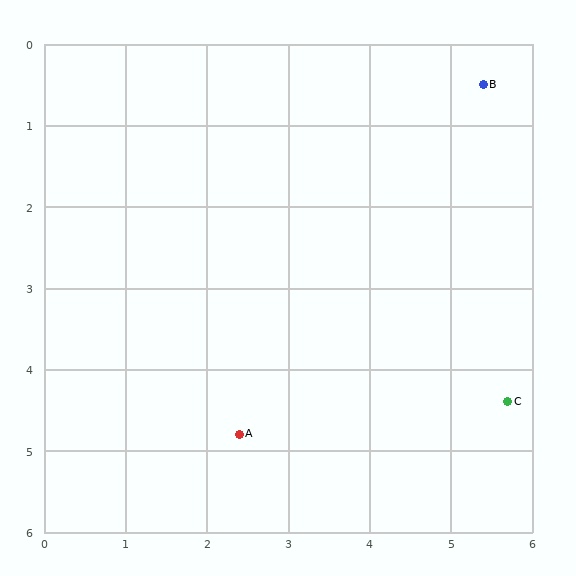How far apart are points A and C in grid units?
Points A and C are about 3.3 grid units apart.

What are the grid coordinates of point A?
Point A is at approximately (2.4, 4.8).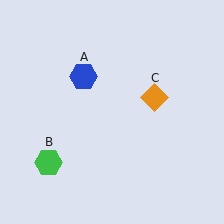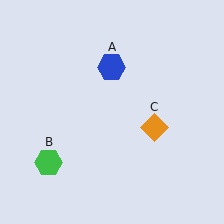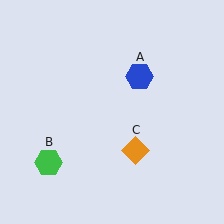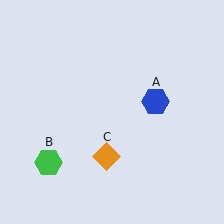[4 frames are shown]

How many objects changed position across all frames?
2 objects changed position: blue hexagon (object A), orange diamond (object C).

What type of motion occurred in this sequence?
The blue hexagon (object A), orange diamond (object C) rotated clockwise around the center of the scene.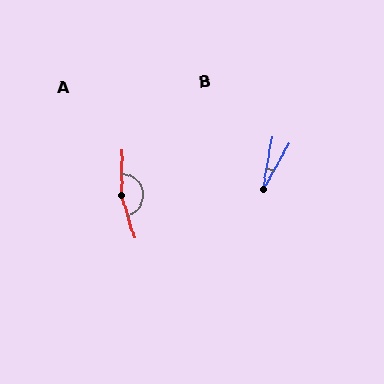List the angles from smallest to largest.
B (20°), A (163°).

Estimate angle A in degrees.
Approximately 163 degrees.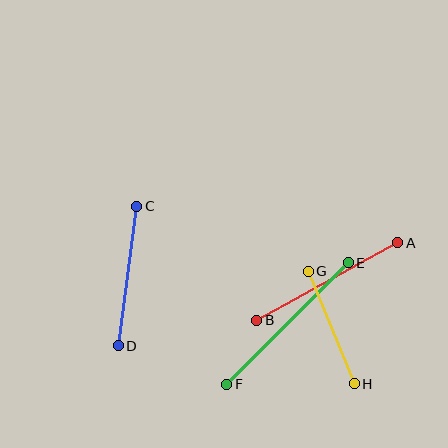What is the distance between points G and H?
The distance is approximately 122 pixels.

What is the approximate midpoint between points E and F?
The midpoint is at approximately (288, 324) pixels.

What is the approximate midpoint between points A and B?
The midpoint is at approximately (327, 281) pixels.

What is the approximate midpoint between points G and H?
The midpoint is at approximately (331, 327) pixels.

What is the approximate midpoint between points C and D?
The midpoint is at approximately (128, 276) pixels.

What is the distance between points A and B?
The distance is approximately 161 pixels.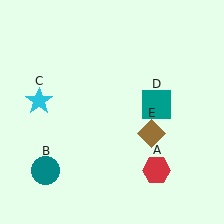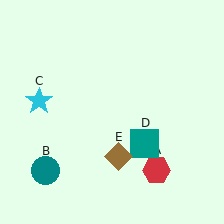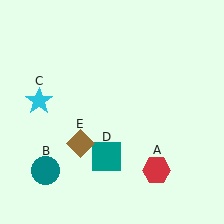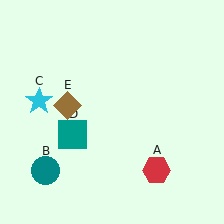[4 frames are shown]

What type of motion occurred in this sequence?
The teal square (object D), brown diamond (object E) rotated clockwise around the center of the scene.